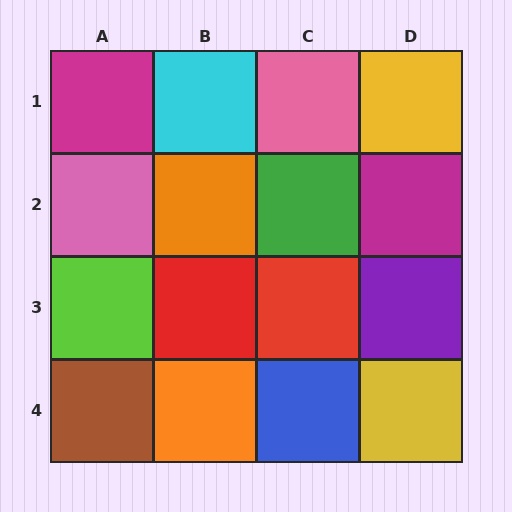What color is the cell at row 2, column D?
Magenta.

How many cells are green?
1 cell is green.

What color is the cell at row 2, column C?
Green.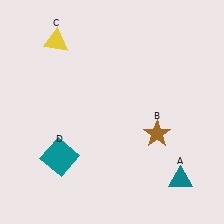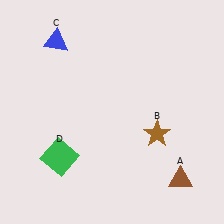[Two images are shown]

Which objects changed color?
A changed from teal to brown. C changed from yellow to blue. D changed from teal to green.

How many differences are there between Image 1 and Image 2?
There are 3 differences between the two images.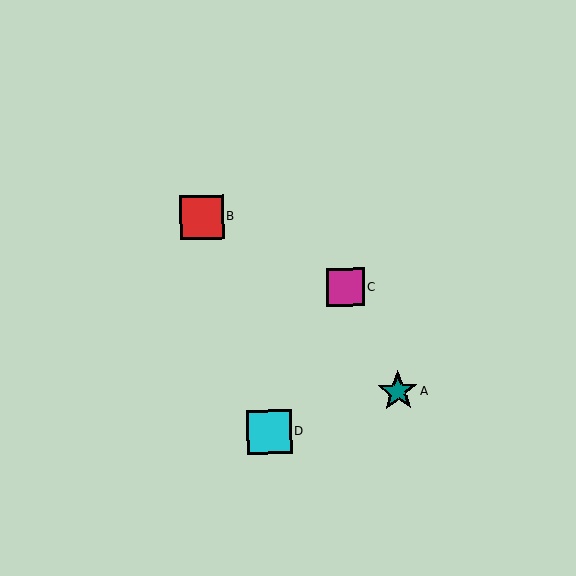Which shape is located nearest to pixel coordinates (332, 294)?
The magenta square (labeled C) at (345, 287) is nearest to that location.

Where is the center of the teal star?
The center of the teal star is at (398, 391).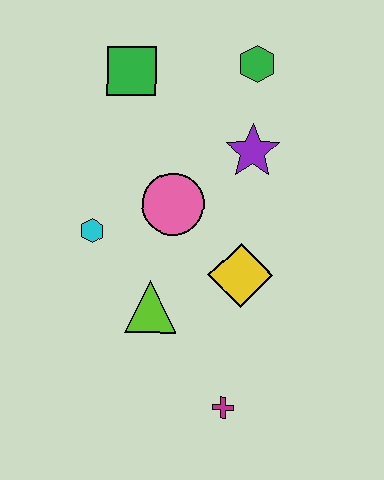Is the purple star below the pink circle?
No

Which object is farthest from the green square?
The magenta cross is farthest from the green square.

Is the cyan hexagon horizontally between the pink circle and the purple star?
No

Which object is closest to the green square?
The green hexagon is closest to the green square.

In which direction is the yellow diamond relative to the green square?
The yellow diamond is below the green square.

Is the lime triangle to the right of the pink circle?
No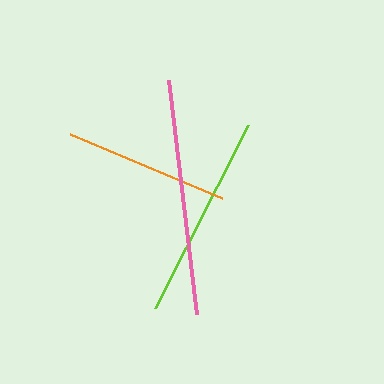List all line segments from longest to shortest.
From longest to shortest: pink, lime, orange.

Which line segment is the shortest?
The orange line is the shortest at approximately 165 pixels.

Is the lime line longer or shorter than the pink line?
The pink line is longer than the lime line.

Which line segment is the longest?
The pink line is the longest at approximately 235 pixels.